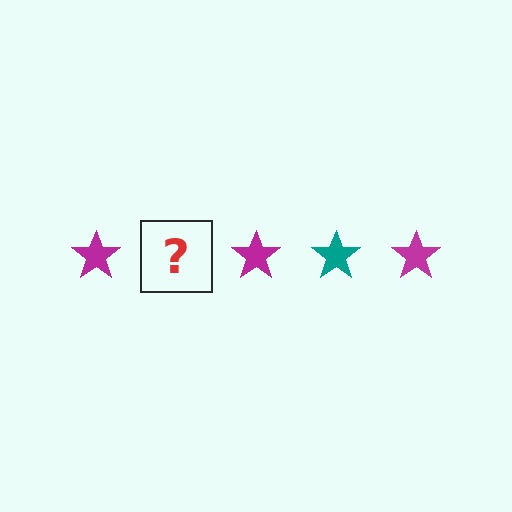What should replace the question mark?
The question mark should be replaced with a teal star.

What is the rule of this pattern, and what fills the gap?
The rule is that the pattern cycles through magenta, teal stars. The gap should be filled with a teal star.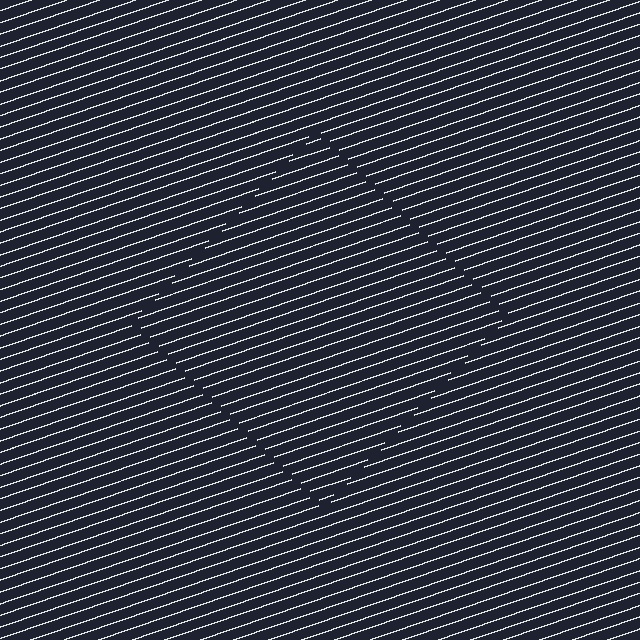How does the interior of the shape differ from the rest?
The interior of the shape contains the same grating, shifted by half a period — the contour is defined by the phase discontinuity where line-ends from the inner and outer gratings abut.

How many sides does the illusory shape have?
4 sides — the line-ends trace a square.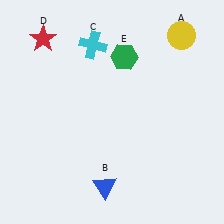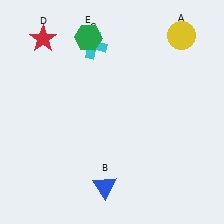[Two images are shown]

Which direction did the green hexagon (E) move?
The green hexagon (E) moved left.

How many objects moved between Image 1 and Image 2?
1 object moved between the two images.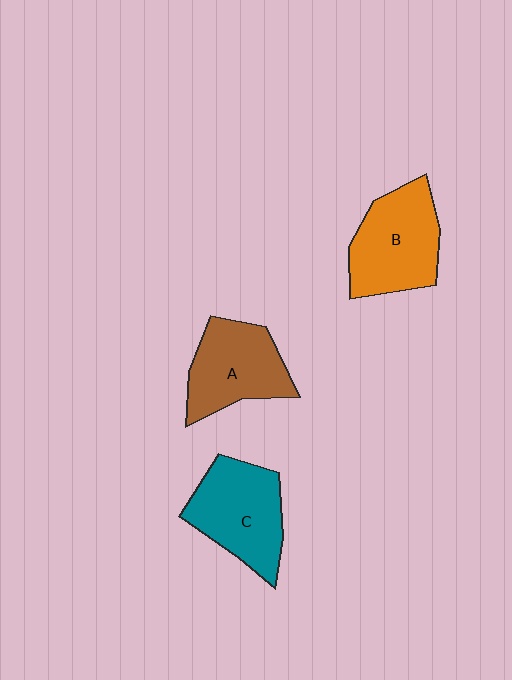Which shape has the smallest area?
Shape A (brown).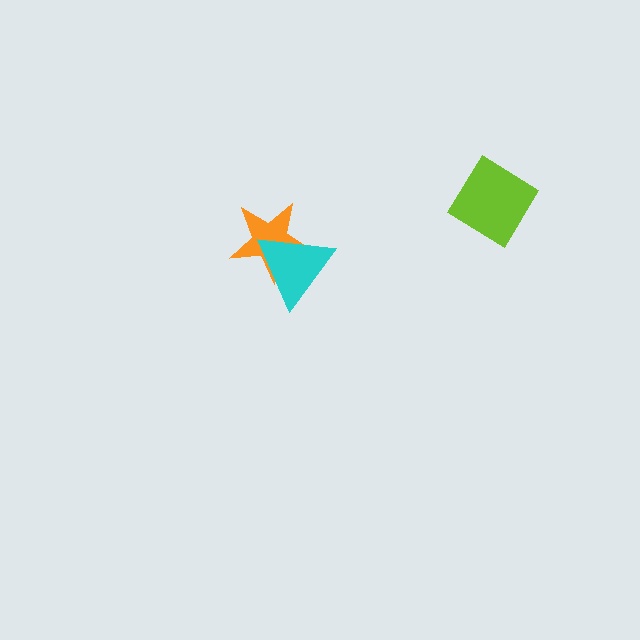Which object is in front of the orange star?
The cyan triangle is in front of the orange star.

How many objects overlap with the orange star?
1 object overlaps with the orange star.